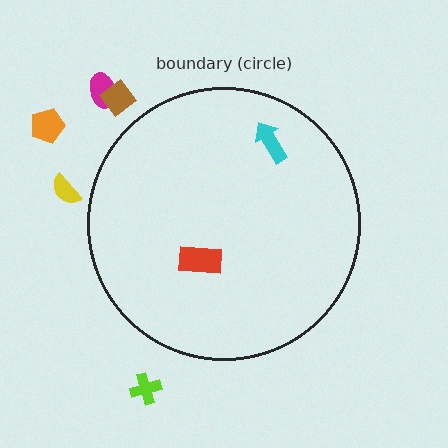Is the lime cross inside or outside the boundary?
Outside.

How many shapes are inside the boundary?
2 inside, 5 outside.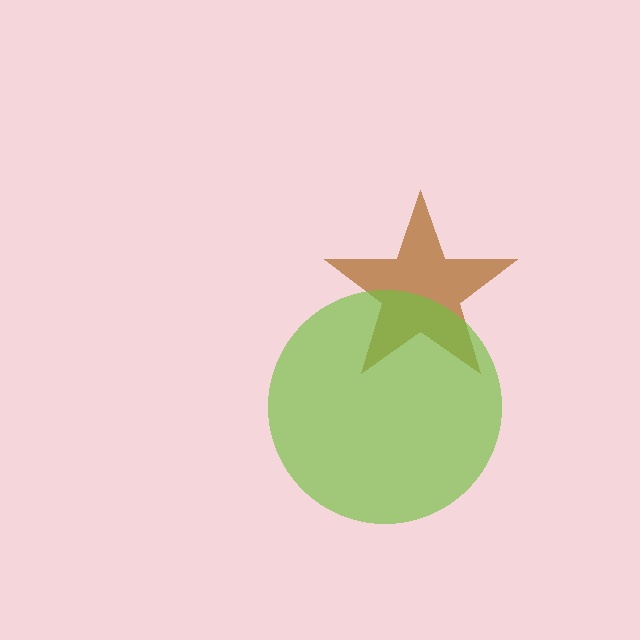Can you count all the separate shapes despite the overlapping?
Yes, there are 2 separate shapes.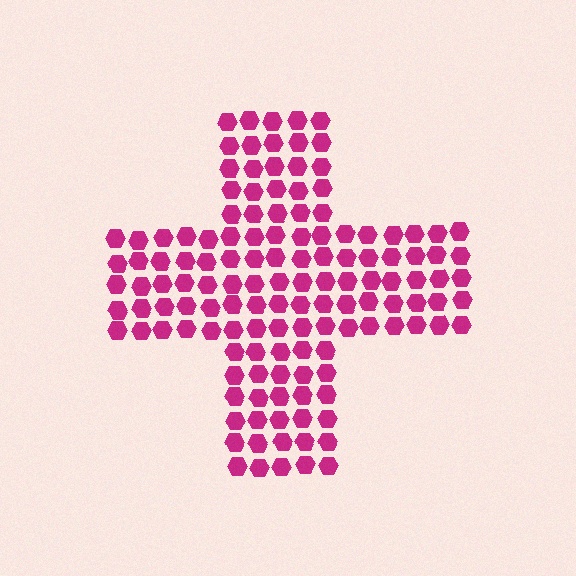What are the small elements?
The small elements are hexagons.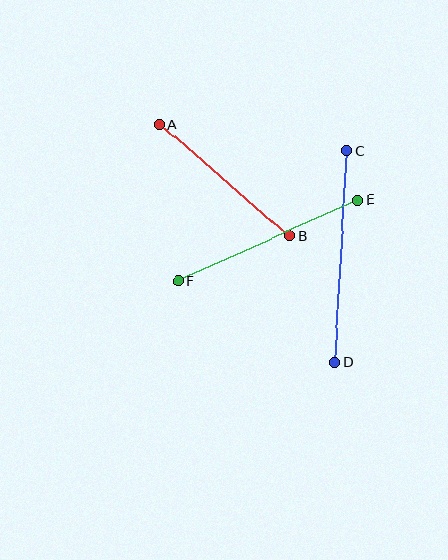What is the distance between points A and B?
The distance is approximately 171 pixels.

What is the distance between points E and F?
The distance is approximately 197 pixels.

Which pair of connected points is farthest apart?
Points C and D are farthest apart.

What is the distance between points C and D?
The distance is approximately 212 pixels.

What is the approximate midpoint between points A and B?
The midpoint is at approximately (225, 180) pixels.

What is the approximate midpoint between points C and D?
The midpoint is at approximately (340, 256) pixels.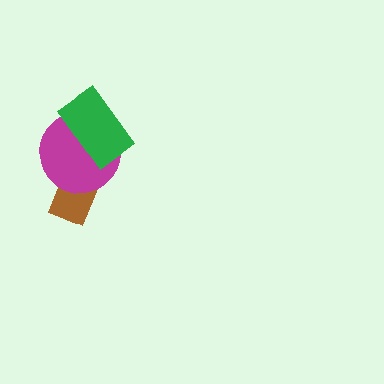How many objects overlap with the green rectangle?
1 object overlaps with the green rectangle.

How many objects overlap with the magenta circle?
2 objects overlap with the magenta circle.